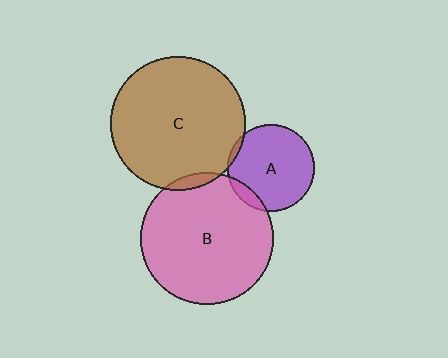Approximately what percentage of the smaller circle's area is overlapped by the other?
Approximately 10%.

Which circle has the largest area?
Circle C (brown).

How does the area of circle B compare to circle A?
Approximately 2.3 times.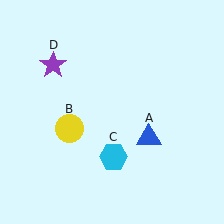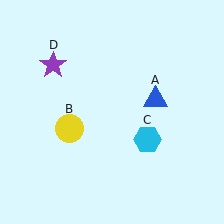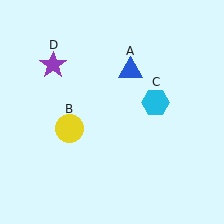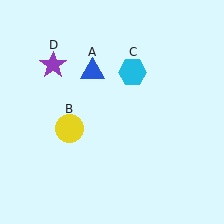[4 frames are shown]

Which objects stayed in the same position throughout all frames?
Yellow circle (object B) and purple star (object D) remained stationary.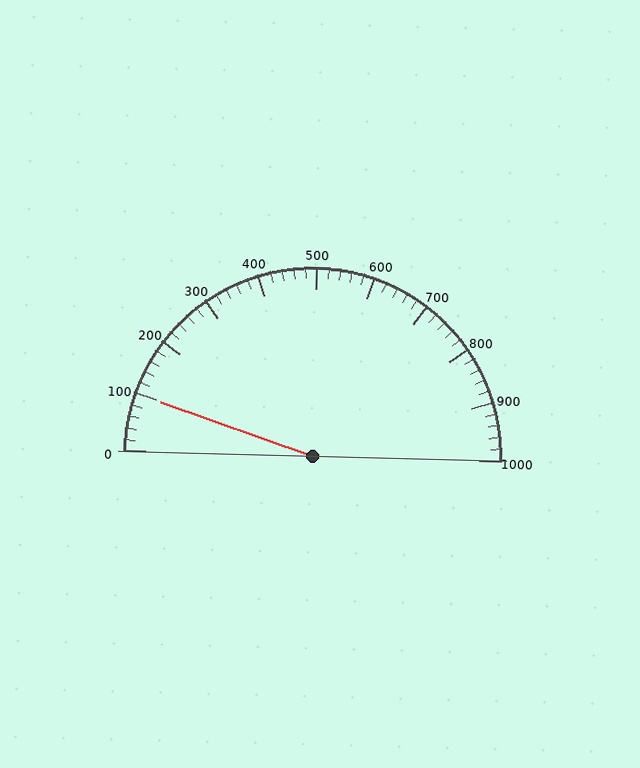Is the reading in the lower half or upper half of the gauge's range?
The reading is in the lower half of the range (0 to 1000).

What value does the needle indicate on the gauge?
The needle indicates approximately 100.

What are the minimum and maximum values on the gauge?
The gauge ranges from 0 to 1000.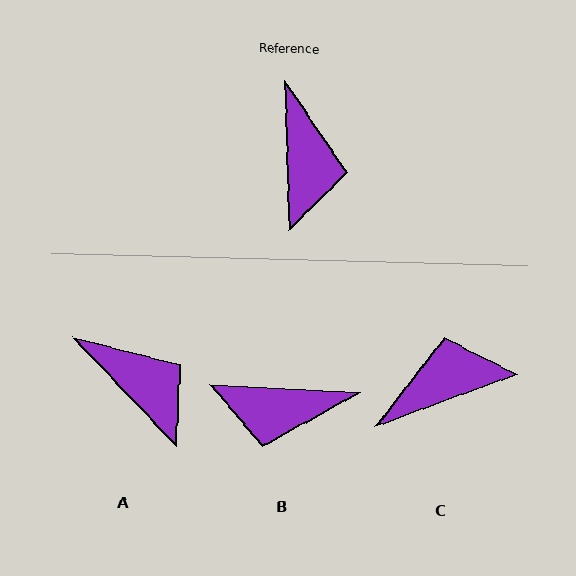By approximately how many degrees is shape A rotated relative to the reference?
Approximately 42 degrees counter-clockwise.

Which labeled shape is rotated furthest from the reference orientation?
C, about 108 degrees away.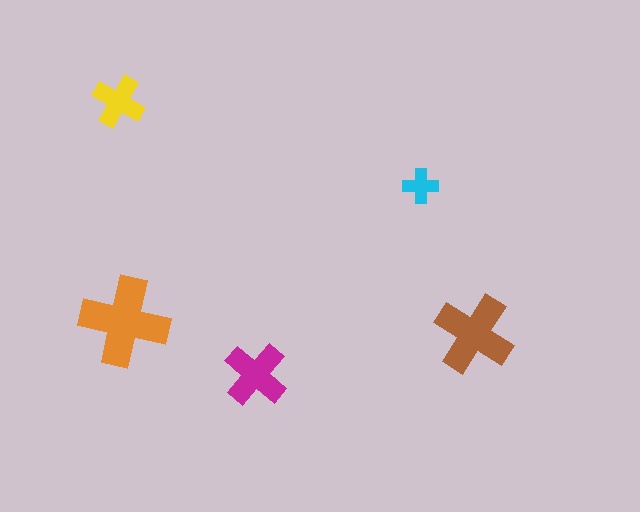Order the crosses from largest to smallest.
the orange one, the brown one, the magenta one, the yellow one, the cyan one.